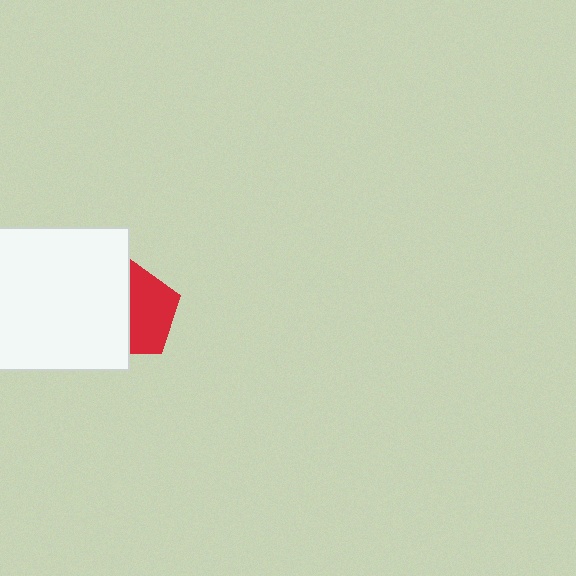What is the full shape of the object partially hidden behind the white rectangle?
The partially hidden object is a red pentagon.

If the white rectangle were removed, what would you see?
You would see the complete red pentagon.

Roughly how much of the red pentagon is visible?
About half of it is visible (roughly 52%).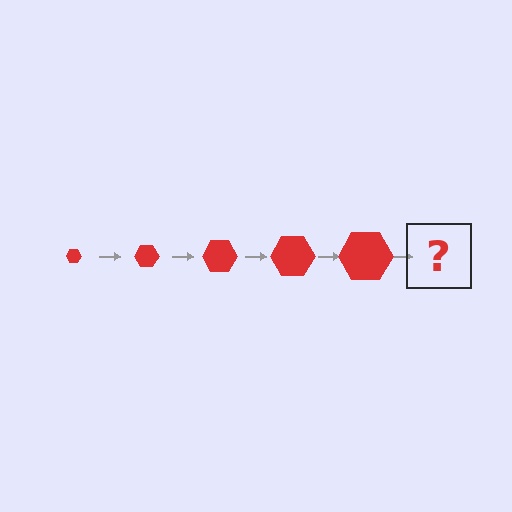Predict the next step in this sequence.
The next step is a red hexagon, larger than the previous one.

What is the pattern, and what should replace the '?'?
The pattern is that the hexagon gets progressively larger each step. The '?' should be a red hexagon, larger than the previous one.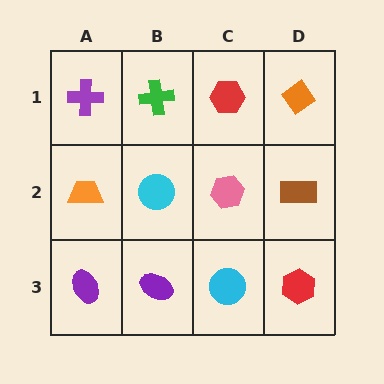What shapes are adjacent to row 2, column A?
A purple cross (row 1, column A), a purple ellipse (row 3, column A), a cyan circle (row 2, column B).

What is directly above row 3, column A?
An orange trapezoid.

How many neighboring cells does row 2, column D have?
3.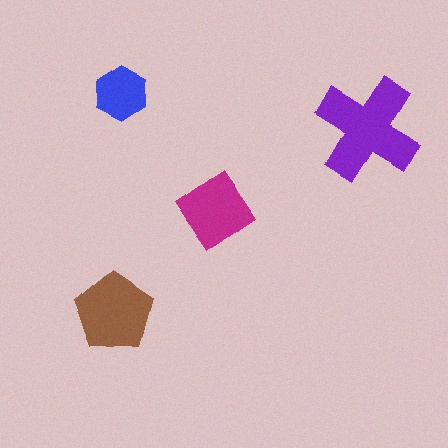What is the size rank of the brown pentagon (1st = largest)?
2nd.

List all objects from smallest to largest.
The blue hexagon, the magenta diamond, the brown pentagon, the purple cross.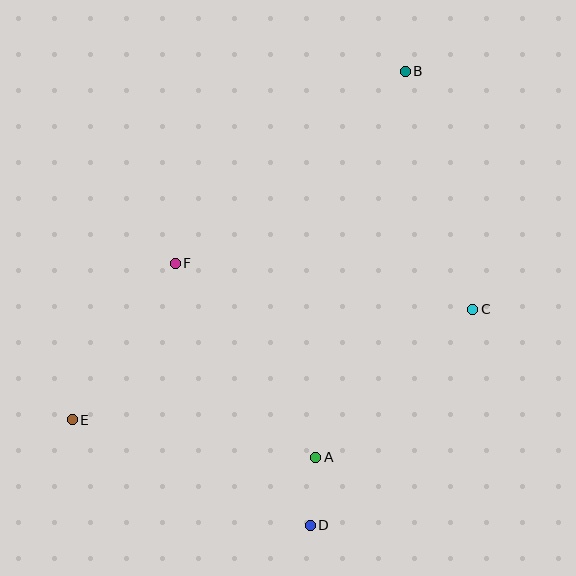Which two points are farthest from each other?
Points B and E are farthest from each other.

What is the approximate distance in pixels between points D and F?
The distance between D and F is approximately 295 pixels.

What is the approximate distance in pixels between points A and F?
The distance between A and F is approximately 239 pixels.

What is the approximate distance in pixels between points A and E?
The distance between A and E is approximately 246 pixels.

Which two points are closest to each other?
Points A and D are closest to each other.